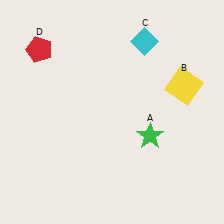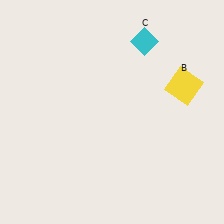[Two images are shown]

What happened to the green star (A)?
The green star (A) was removed in Image 2. It was in the bottom-right area of Image 1.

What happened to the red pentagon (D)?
The red pentagon (D) was removed in Image 2. It was in the top-left area of Image 1.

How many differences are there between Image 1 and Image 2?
There are 2 differences between the two images.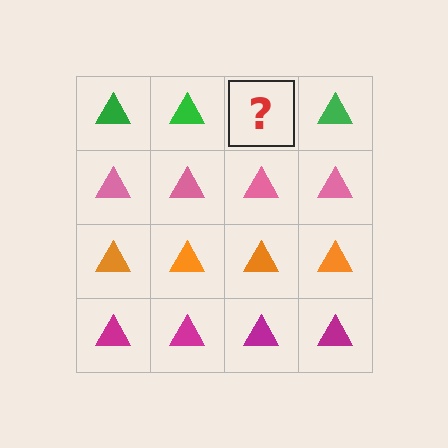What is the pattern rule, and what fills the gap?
The rule is that each row has a consistent color. The gap should be filled with a green triangle.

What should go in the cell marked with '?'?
The missing cell should contain a green triangle.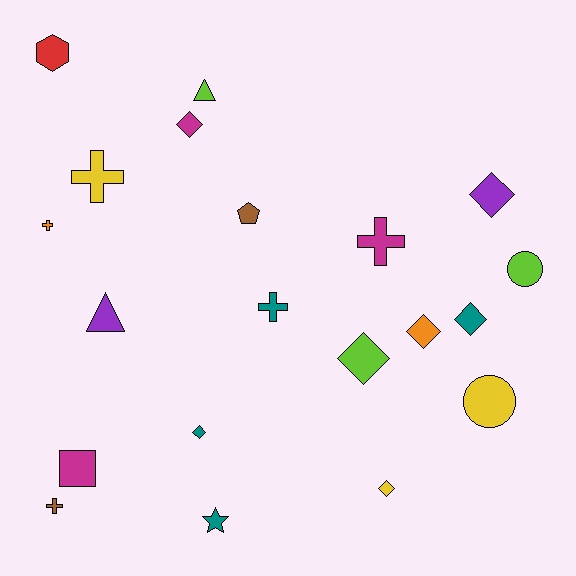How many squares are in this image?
There is 1 square.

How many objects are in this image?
There are 20 objects.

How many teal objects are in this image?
There are 4 teal objects.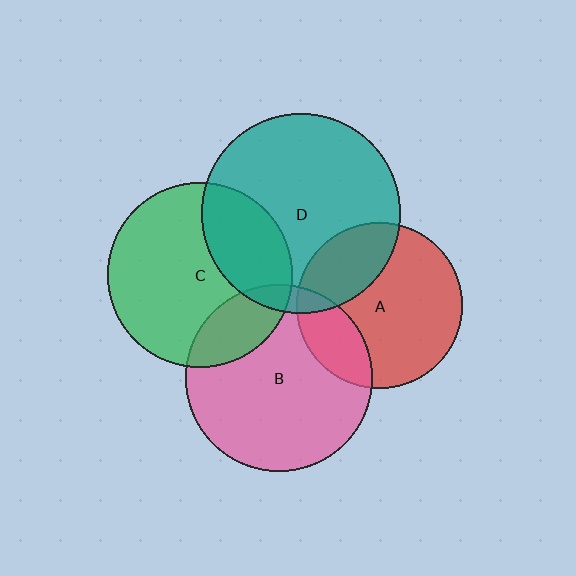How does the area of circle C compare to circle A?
Approximately 1.3 times.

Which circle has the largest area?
Circle D (teal).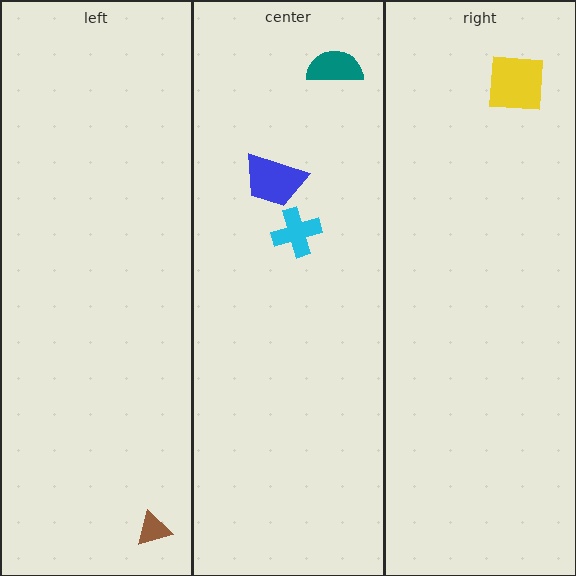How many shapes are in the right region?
1.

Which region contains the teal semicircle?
The center region.